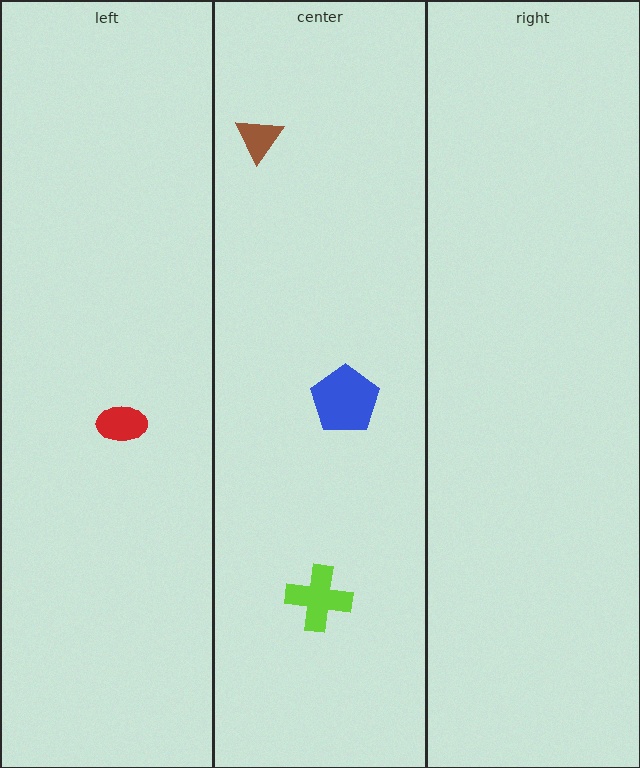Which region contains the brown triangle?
The center region.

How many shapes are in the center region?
3.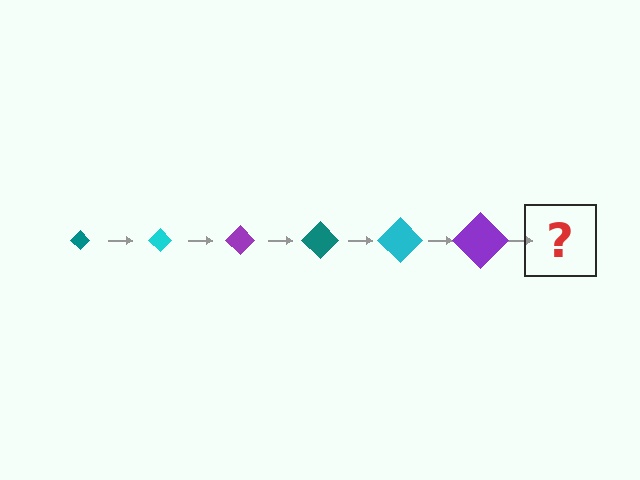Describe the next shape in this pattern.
It should be a teal diamond, larger than the previous one.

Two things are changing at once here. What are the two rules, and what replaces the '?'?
The two rules are that the diamond grows larger each step and the color cycles through teal, cyan, and purple. The '?' should be a teal diamond, larger than the previous one.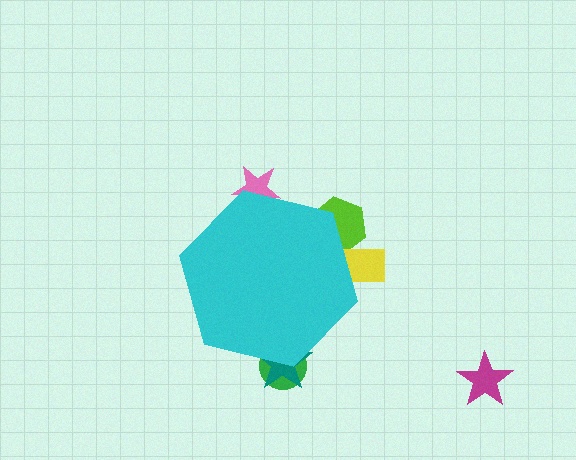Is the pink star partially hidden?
Yes, the pink star is partially hidden behind the cyan hexagon.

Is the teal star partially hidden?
Yes, the teal star is partially hidden behind the cyan hexagon.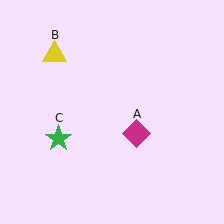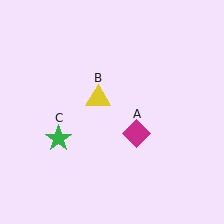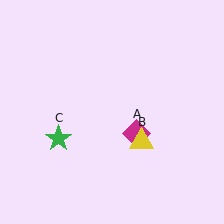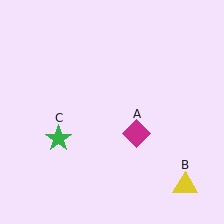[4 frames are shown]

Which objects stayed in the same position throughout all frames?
Magenta diamond (object A) and green star (object C) remained stationary.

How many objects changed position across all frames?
1 object changed position: yellow triangle (object B).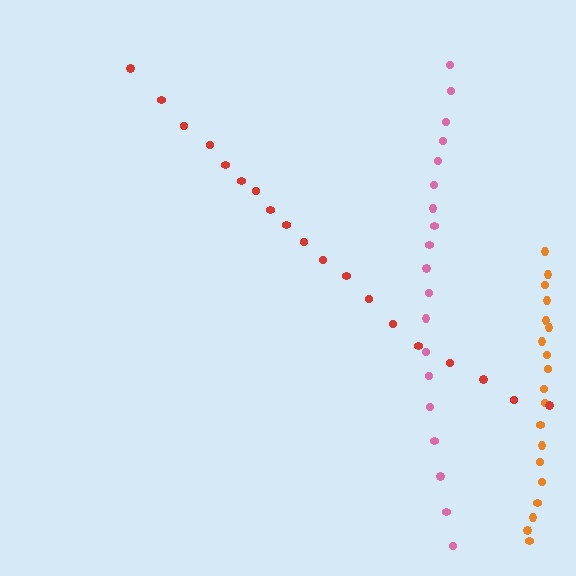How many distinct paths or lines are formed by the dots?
There are 3 distinct paths.